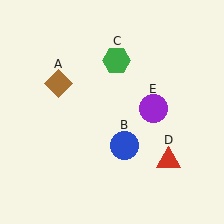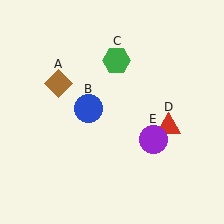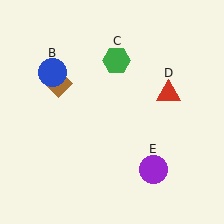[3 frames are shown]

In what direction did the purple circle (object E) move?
The purple circle (object E) moved down.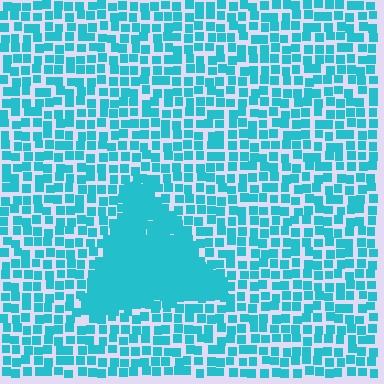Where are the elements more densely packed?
The elements are more densely packed inside the triangle boundary.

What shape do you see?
I see a triangle.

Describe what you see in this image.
The image contains small cyan elements arranged at two different densities. A triangle-shaped region is visible where the elements are more densely packed than the surrounding area.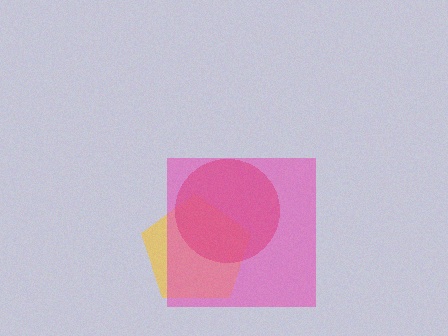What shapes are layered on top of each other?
The layered shapes are: a yellow pentagon, a red circle, a pink square.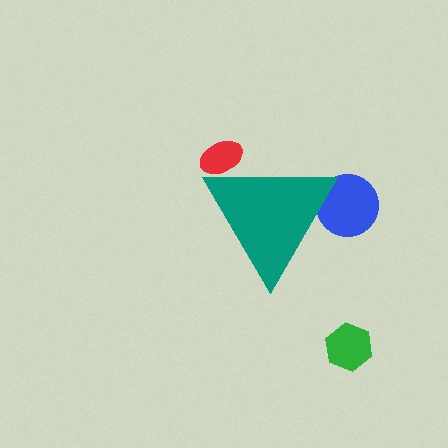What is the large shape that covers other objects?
A teal triangle.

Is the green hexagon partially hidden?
No, the green hexagon is fully visible.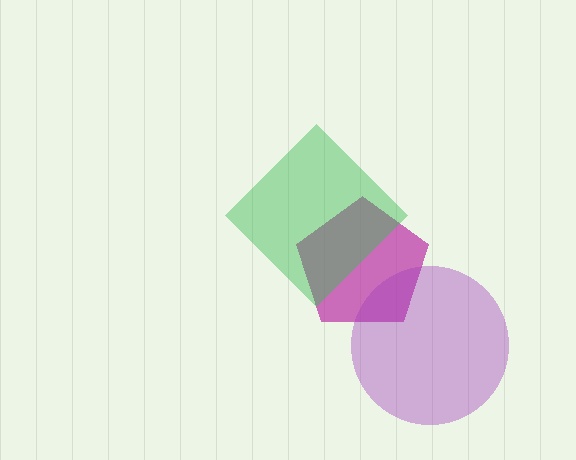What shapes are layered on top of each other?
The layered shapes are: a magenta pentagon, a purple circle, a green diamond.